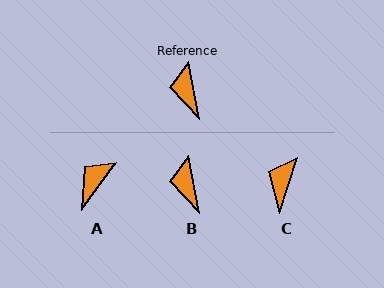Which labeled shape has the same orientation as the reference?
B.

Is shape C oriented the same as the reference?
No, it is off by about 28 degrees.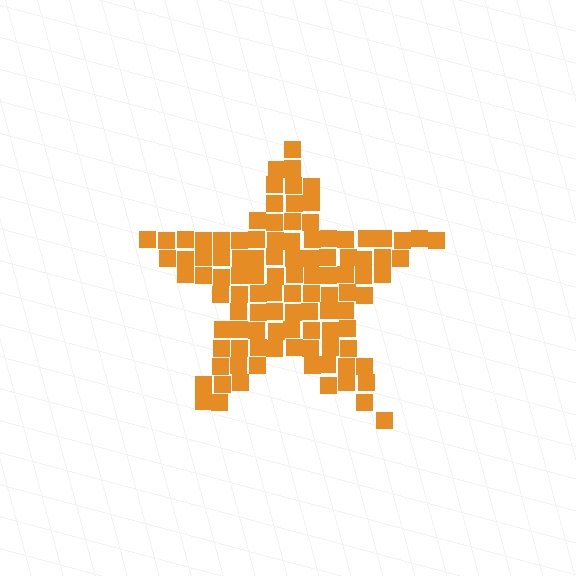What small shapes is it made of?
It is made of small squares.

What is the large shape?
The large shape is a star.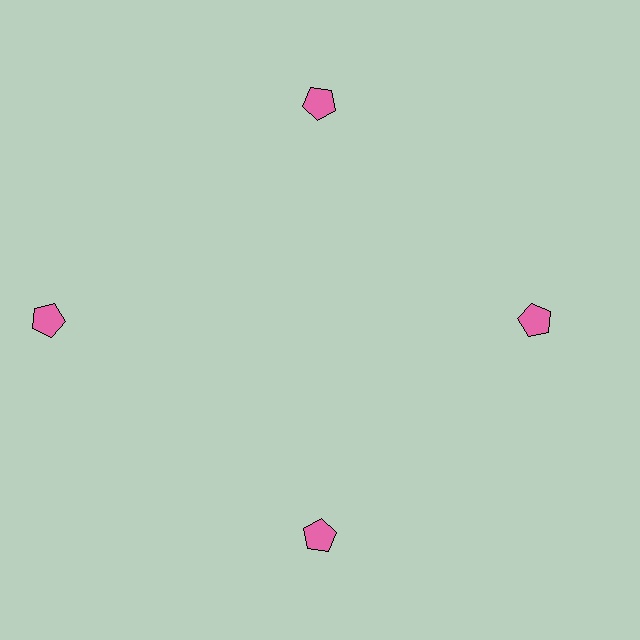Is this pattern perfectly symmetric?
No. The 4 pink pentagons are arranged in a ring, but one element near the 9 o'clock position is pushed outward from the center, breaking the 4-fold rotational symmetry.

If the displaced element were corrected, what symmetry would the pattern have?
It would have 4-fold rotational symmetry — the pattern would map onto itself every 90 degrees.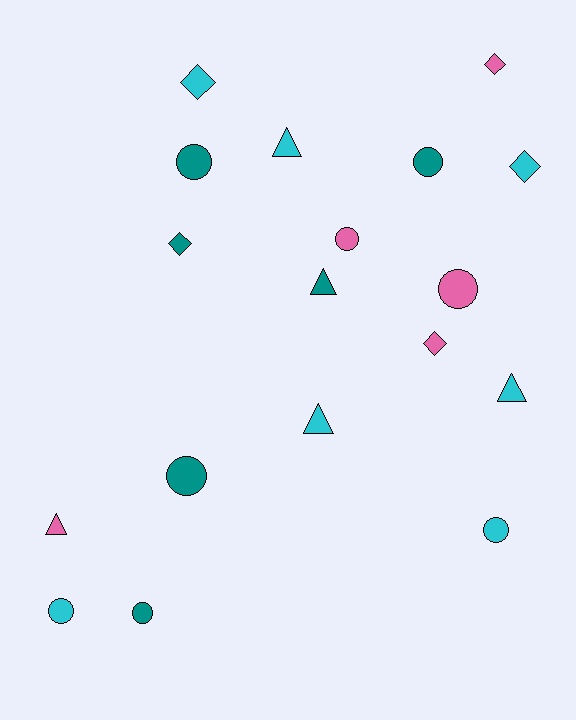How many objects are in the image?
There are 18 objects.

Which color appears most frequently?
Cyan, with 7 objects.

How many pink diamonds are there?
There are 2 pink diamonds.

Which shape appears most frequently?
Circle, with 8 objects.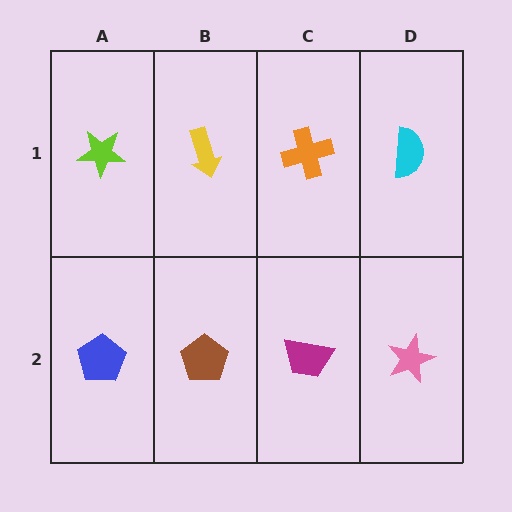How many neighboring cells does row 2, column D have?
2.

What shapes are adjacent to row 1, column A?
A blue pentagon (row 2, column A), a yellow arrow (row 1, column B).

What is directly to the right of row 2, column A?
A brown pentagon.